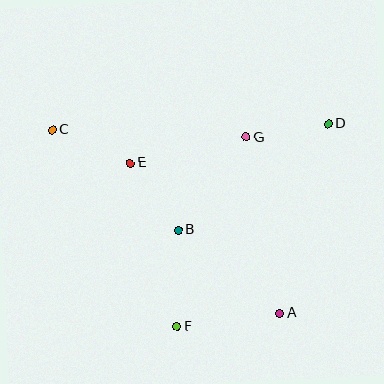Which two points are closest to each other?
Points B and E are closest to each other.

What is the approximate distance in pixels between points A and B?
The distance between A and B is approximately 131 pixels.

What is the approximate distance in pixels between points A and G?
The distance between A and G is approximately 179 pixels.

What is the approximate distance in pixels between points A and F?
The distance between A and F is approximately 104 pixels.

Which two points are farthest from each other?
Points A and C are farthest from each other.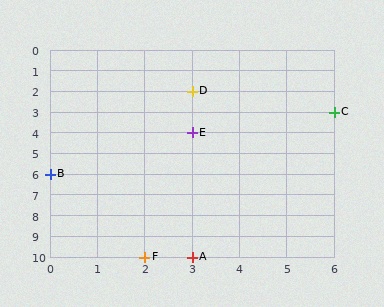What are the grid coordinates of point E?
Point E is at grid coordinates (3, 4).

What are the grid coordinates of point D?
Point D is at grid coordinates (3, 2).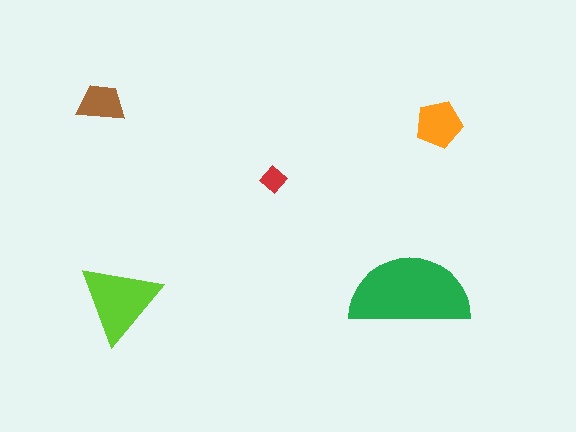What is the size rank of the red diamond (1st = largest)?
5th.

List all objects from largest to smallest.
The green semicircle, the lime triangle, the orange pentagon, the brown trapezoid, the red diamond.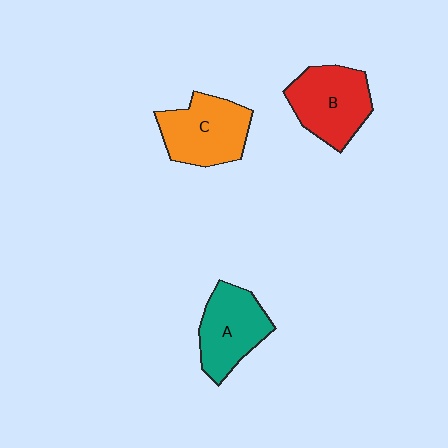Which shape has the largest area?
Shape C (orange).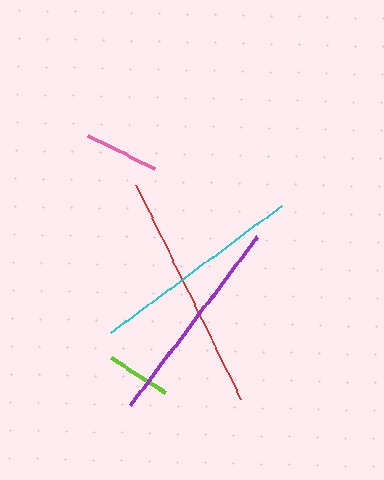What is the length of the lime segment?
The lime segment is approximately 65 pixels long.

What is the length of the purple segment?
The purple segment is approximately 210 pixels long.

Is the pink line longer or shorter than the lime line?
The pink line is longer than the lime line.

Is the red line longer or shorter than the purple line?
The red line is longer than the purple line.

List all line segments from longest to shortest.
From longest to shortest: red, cyan, purple, pink, lime.